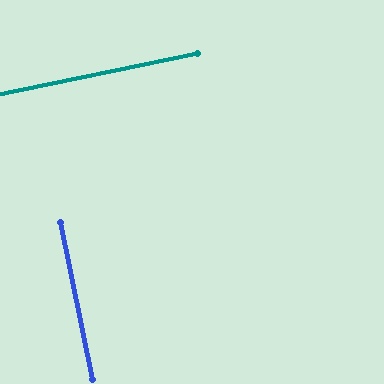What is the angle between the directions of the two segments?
Approximately 90 degrees.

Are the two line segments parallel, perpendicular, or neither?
Perpendicular — they meet at approximately 90°.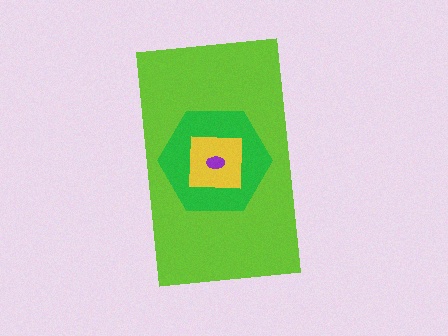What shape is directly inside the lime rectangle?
The green hexagon.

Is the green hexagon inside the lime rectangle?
Yes.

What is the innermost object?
The purple ellipse.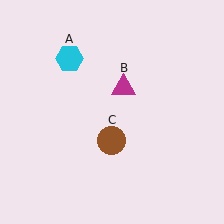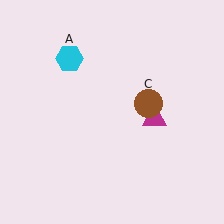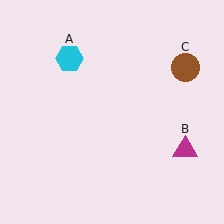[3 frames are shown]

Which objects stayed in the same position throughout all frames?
Cyan hexagon (object A) remained stationary.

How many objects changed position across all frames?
2 objects changed position: magenta triangle (object B), brown circle (object C).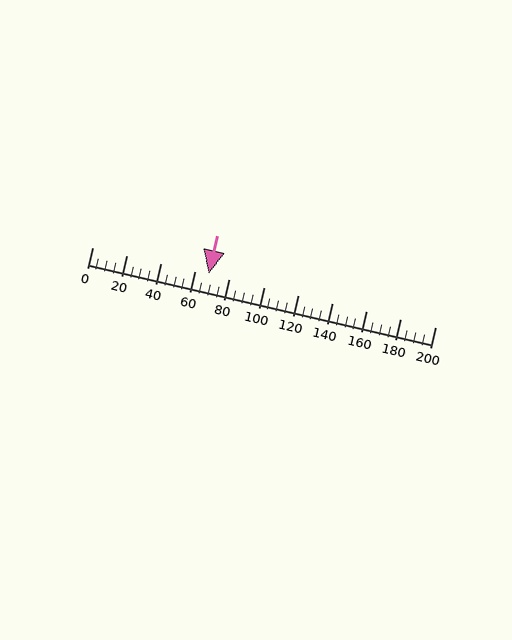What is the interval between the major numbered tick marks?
The major tick marks are spaced 20 units apart.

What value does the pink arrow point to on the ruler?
The pink arrow points to approximately 68.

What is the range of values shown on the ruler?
The ruler shows values from 0 to 200.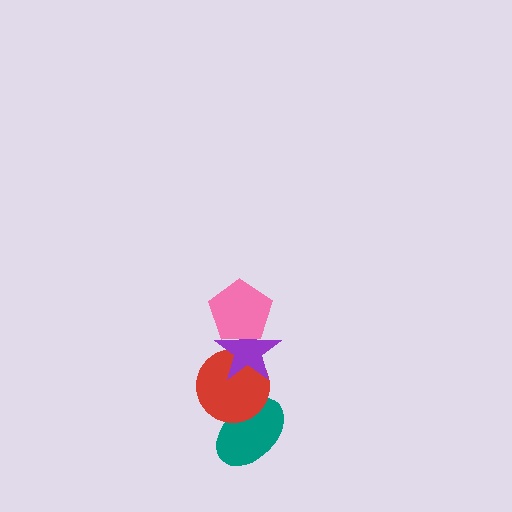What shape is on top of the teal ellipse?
The red circle is on top of the teal ellipse.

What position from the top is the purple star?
The purple star is 2nd from the top.